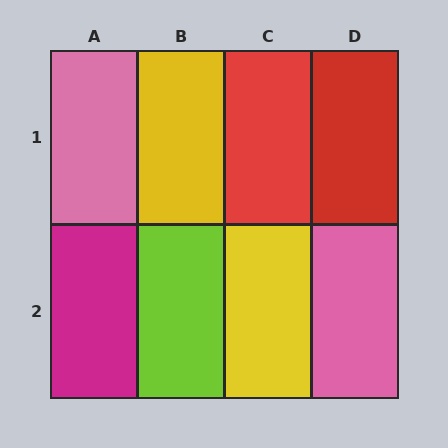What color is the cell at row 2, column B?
Lime.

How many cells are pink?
2 cells are pink.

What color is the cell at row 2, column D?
Pink.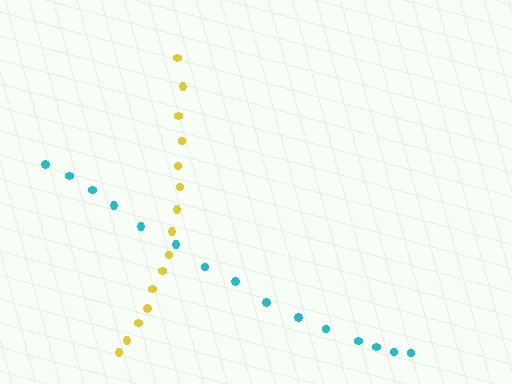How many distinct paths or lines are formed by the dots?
There are 2 distinct paths.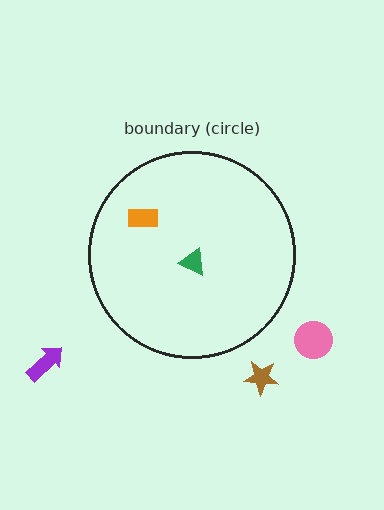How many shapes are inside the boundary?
2 inside, 3 outside.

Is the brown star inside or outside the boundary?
Outside.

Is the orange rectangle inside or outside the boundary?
Inside.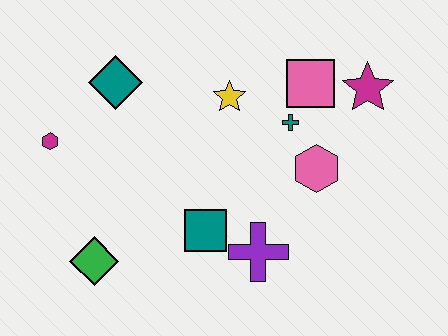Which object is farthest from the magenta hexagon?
The magenta star is farthest from the magenta hexagon.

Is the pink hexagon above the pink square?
No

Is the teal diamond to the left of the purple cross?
Yes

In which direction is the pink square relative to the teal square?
The pink square is above the teal square.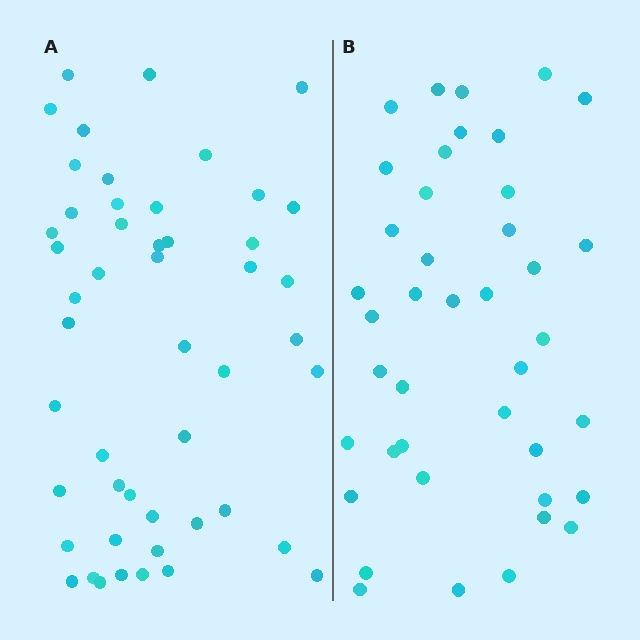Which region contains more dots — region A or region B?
Region A (the left region) has more dots.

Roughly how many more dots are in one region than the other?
Region A has roughly 8 or so more dots than region B.